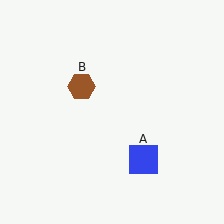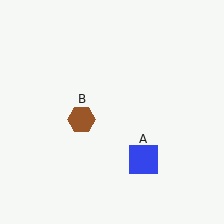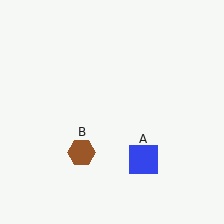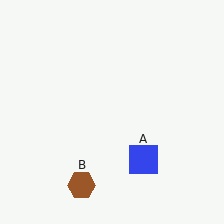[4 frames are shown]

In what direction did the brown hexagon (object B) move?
The brown hexagon (object B) moved down.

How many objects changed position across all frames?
1 object changed position: brown hexagon (object B).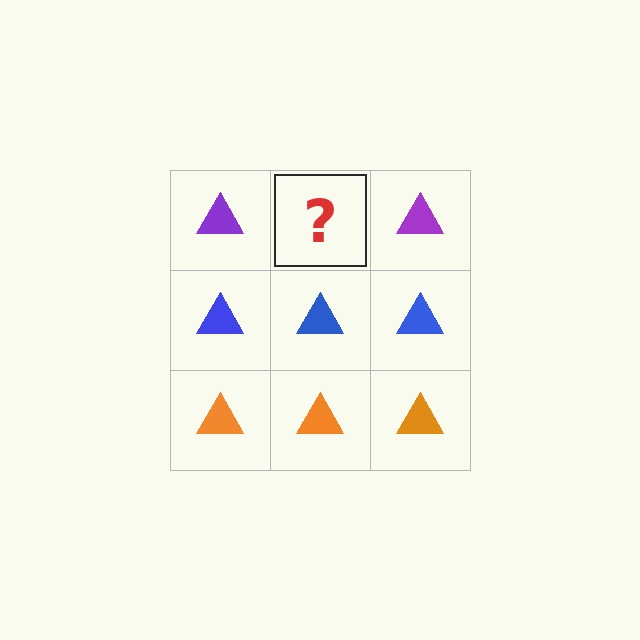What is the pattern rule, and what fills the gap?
The rule is that each row has a consistent color. The gap should be filled with a purple triangle.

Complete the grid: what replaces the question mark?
The question mark should be replaced with a purple triangle.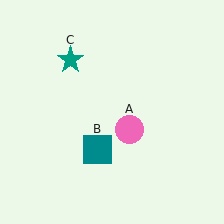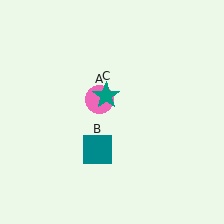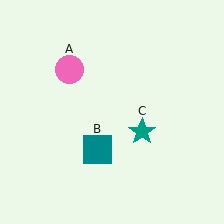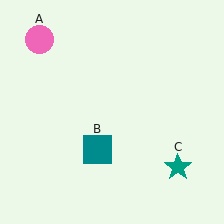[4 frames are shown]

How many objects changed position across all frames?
2 objects changed position: pink circle (object A), teal star (object C).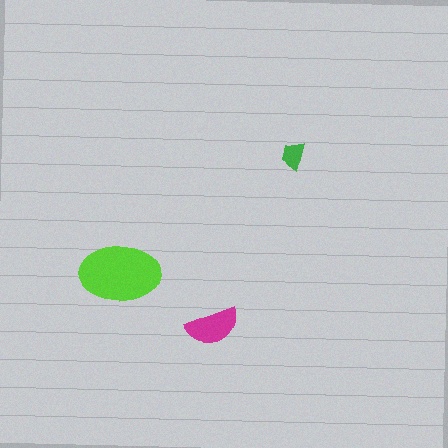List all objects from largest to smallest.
The lime ellipse, the magenta semicircle, the green trapezoid.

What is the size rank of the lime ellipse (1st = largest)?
1st.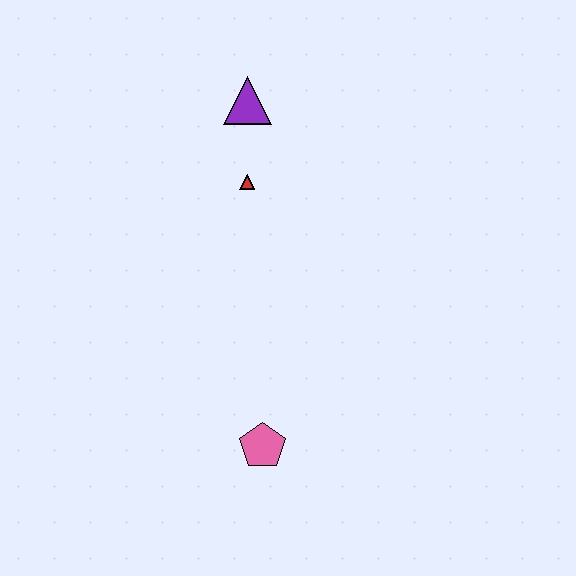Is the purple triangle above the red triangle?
Yes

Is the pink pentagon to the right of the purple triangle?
Yes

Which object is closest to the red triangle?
The purple triangle is closest to the red triangle.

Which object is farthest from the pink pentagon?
The purple triangle is farthest from the pink pentagon.